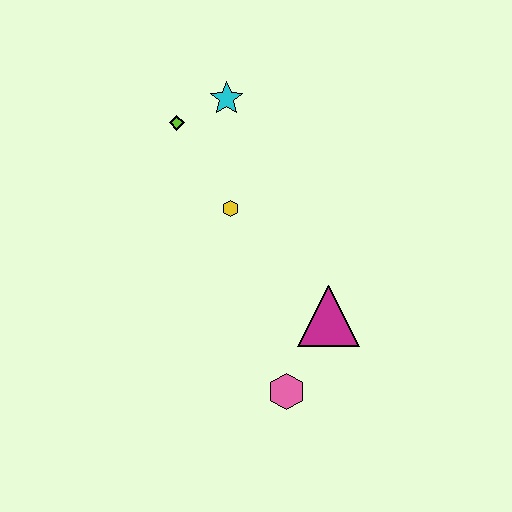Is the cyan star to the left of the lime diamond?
No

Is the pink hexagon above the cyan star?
No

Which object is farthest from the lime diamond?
The pink hexagon is farthest from the lime diamond.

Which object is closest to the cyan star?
The lime diamond is closest to the cyan star.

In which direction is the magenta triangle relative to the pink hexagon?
The magenta triangle is above the pink hexagon.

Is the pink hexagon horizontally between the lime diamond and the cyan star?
No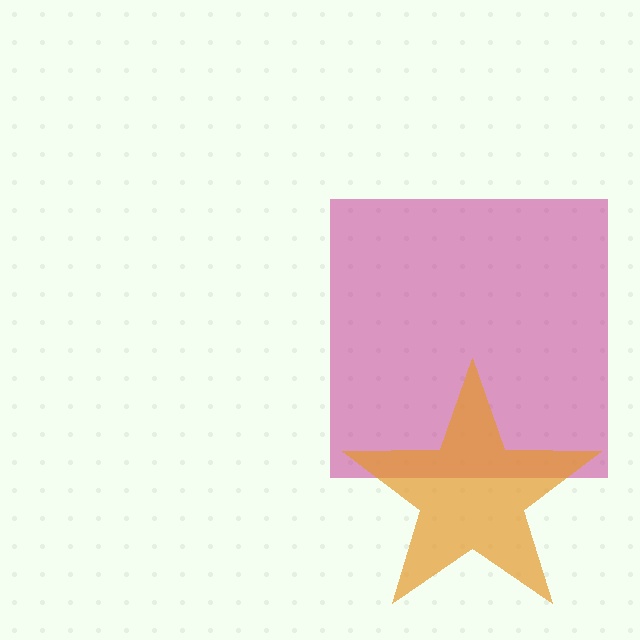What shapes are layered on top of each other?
The layered shapes are: a magenta square, an orange star.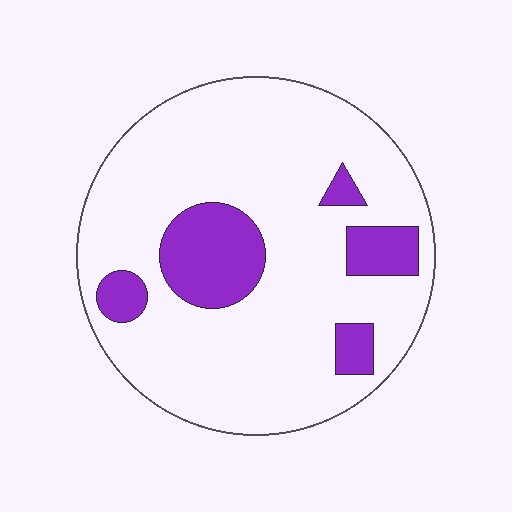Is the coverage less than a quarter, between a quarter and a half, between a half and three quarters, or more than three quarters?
Less than a quarter.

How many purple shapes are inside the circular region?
5.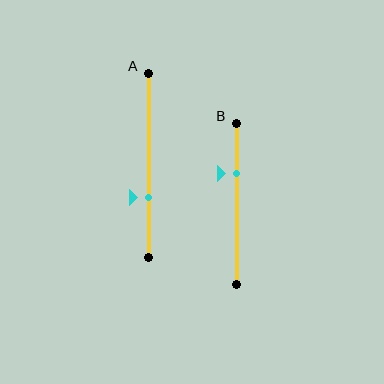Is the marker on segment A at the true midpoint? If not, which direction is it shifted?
No, the marker on segment A is shifted downward by about 18% of the segment length.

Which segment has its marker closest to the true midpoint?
Segment A has its marker closest to the true midpoint.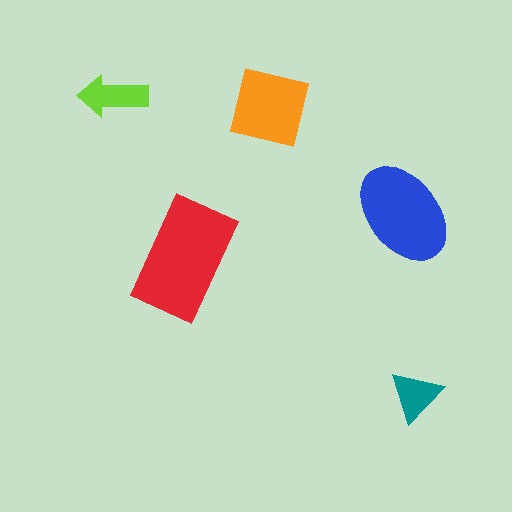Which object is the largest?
The red rectangle.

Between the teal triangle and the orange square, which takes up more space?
The orange square.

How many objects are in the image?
There are 5 objects in the image.